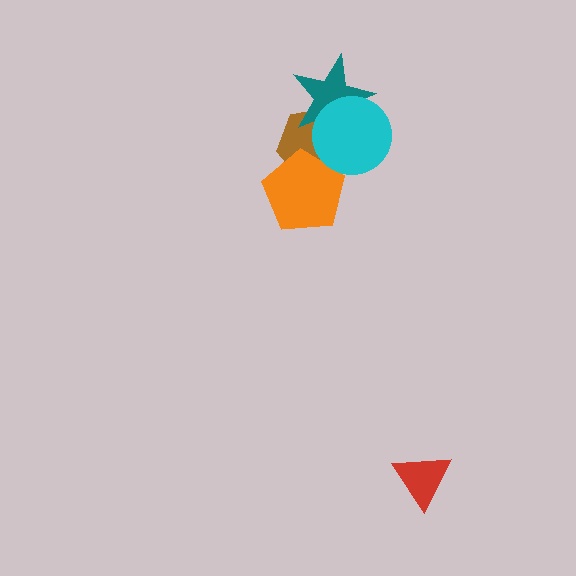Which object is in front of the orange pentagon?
The cyan circle is in front of the orange pentagon.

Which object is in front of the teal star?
The cyan circle is in front of the teal star.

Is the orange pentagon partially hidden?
Yes, it is partially covered by another shape.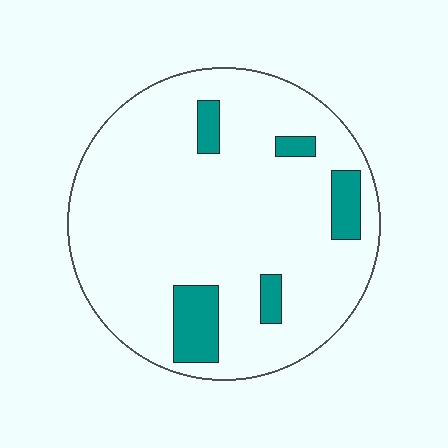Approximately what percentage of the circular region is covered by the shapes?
Approximately 10%.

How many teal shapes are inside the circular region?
5.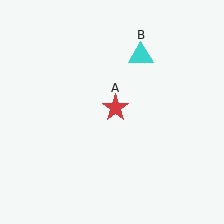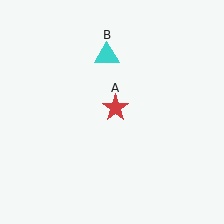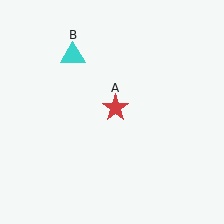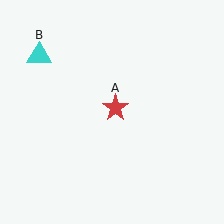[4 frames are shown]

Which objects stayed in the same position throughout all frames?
Red star (object A) remained stationary.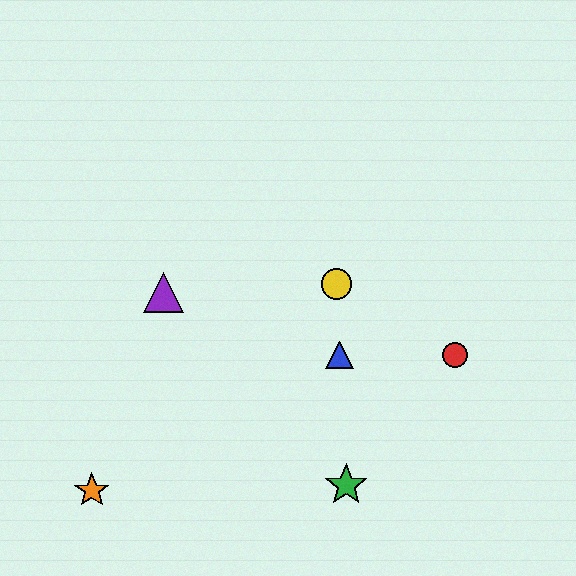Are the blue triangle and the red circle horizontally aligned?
Yes, both are at y≈355.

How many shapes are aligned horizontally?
2 shapes (the red circle, the blue triangle) are aligned horizontally.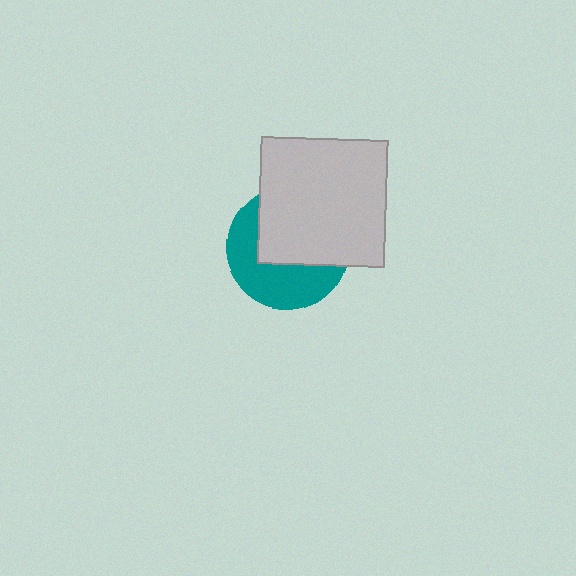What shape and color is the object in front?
The object in front is a light gray square.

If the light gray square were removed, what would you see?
You would see the complete teal circle.